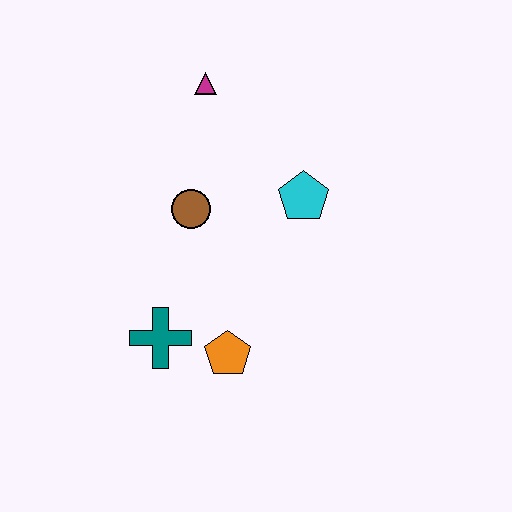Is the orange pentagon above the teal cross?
No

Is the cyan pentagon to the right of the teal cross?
Yes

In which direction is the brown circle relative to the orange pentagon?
The brown circle is above the orange pentagon.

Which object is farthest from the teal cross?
The magenta triangle is farthest from the teal cross.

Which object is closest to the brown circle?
The cyan pentagon is closest to the brown circle.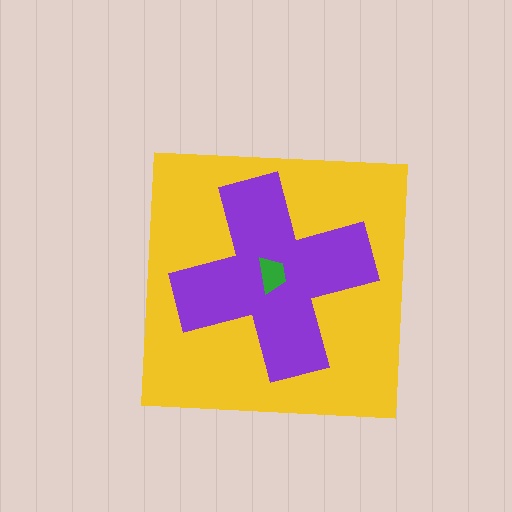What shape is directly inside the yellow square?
The purple cross.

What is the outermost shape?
The yellow square.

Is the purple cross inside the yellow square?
Yes.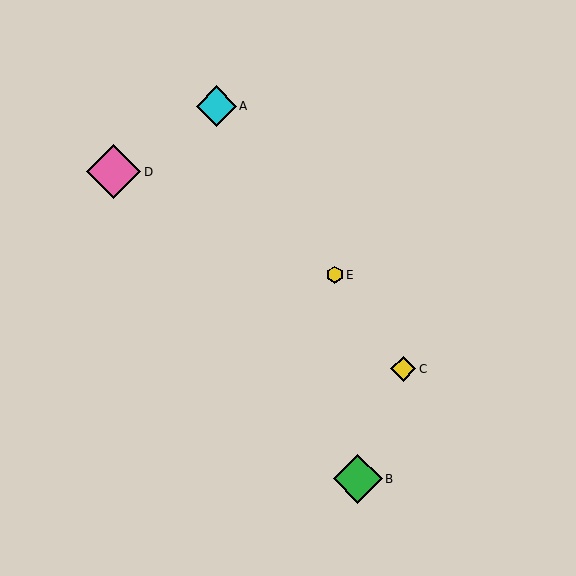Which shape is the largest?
The pink diamond (labeled D) is the largest.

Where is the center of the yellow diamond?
The center of the yellow diamond is at (403, 369).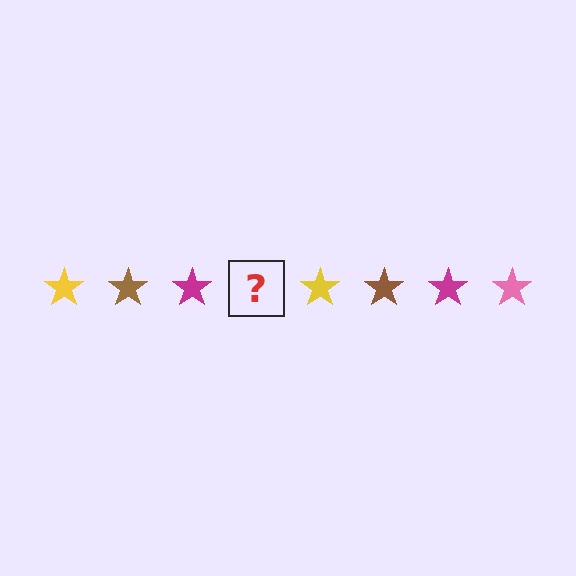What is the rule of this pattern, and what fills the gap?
The rule is that the pattern cycles through yellow, brown, magenta, pink stars. The gap should be filled with a pink star.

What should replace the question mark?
The question mark should be replaced with a pink star.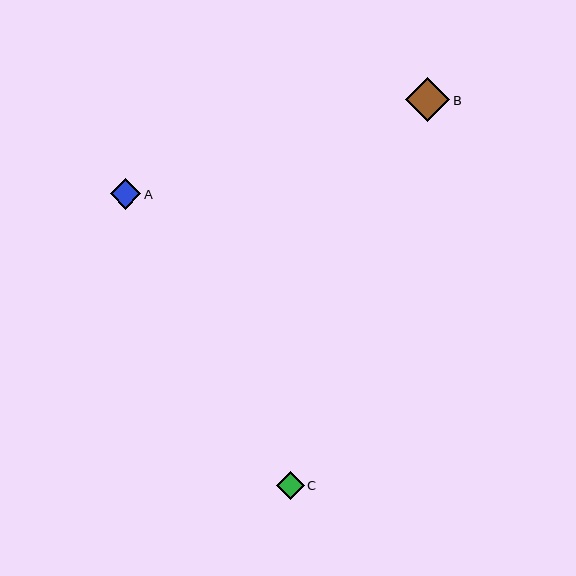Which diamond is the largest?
Diamond B is the largest with a size of approximately 45 pixels.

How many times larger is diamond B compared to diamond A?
Diamond B is approximately 1.5 times the size of diamond A.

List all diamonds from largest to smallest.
From largest to smallest: B, A, C.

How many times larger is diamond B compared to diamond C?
Diamond B is approximately 1.6 times the size of diamond C.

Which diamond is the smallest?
Diamond C is the smallest with a size of approximately 28 pixels.